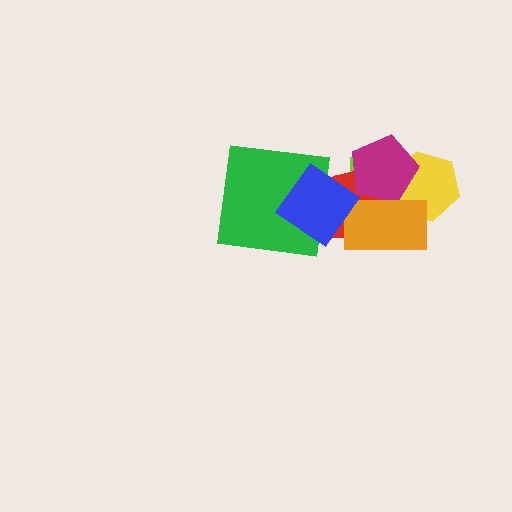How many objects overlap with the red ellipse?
6 objects overlap with the red ellipse.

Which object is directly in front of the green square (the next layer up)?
The red ellipse is directly in front of the green square.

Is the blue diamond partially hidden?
No, no other shape covers it.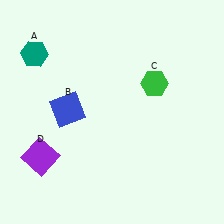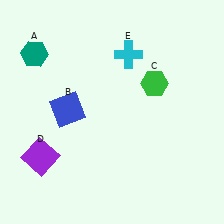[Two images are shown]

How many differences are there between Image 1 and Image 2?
There is 1 difference between the two images.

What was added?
A cyan cross (E) was added in Image 2.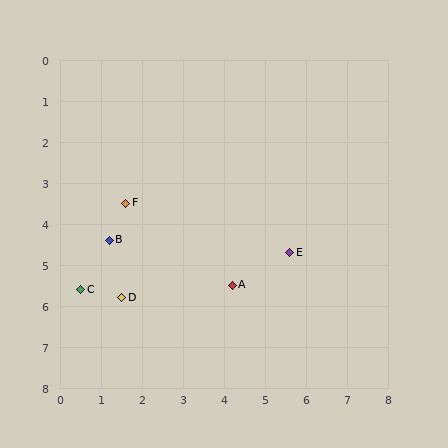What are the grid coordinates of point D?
Point D is at approximately (1.5, 5.8).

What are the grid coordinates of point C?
Point C is at approximately (0.5, 5.6).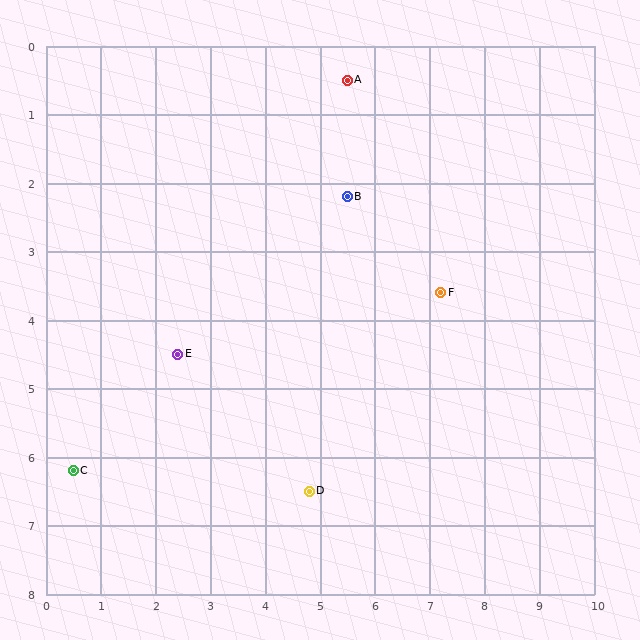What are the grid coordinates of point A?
Point A is at approximately (5.5, 0.5).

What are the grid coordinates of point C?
Point C is at approximately (0.5, 6.2).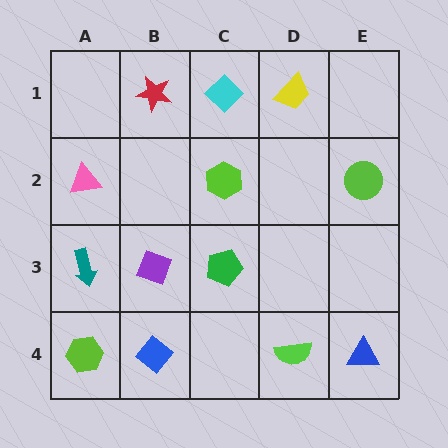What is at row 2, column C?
A lime hexagon.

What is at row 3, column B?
A purple diamond.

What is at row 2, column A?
A pink triangle.